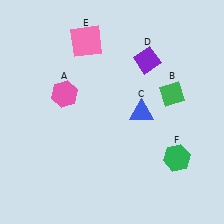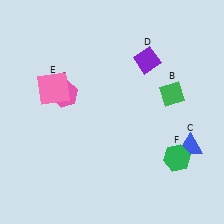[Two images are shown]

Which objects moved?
The objects that moved are: the blue triangle (C), the pink square (E).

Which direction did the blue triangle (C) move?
The blue triangle (C) moved right.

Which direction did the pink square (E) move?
The pink square (E) moved down.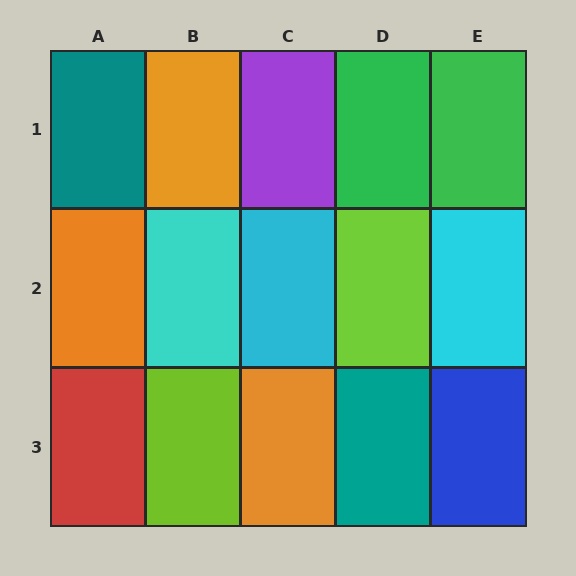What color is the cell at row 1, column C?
Purple.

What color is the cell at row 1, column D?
Green.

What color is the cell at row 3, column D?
Teal.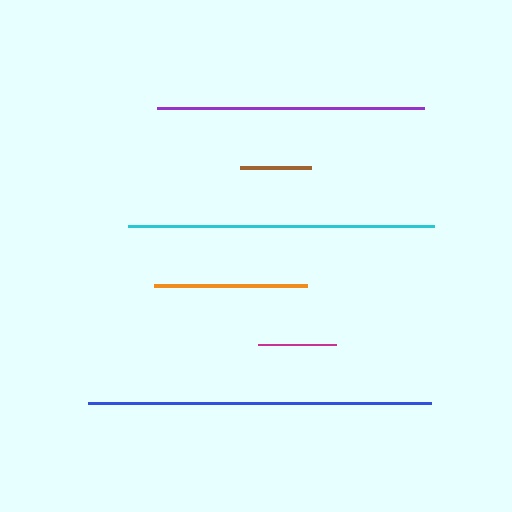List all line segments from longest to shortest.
From longest to shortest: blue, cyan, purple, orange, magenta, brown.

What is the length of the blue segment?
The blue segment is approximately 343 pixels long.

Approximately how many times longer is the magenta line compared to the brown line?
The magenta line is approximately 1.1 times the length of the brown line.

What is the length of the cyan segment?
The cyan segment is approximately 306 pixels long.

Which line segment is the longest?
The blue line is the longest at approximately 343 pixels.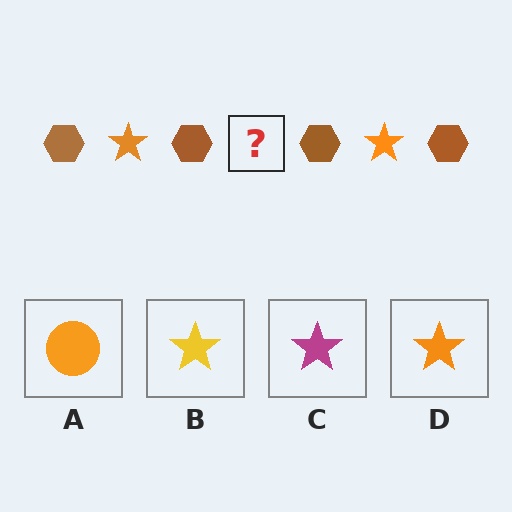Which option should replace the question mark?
Option D.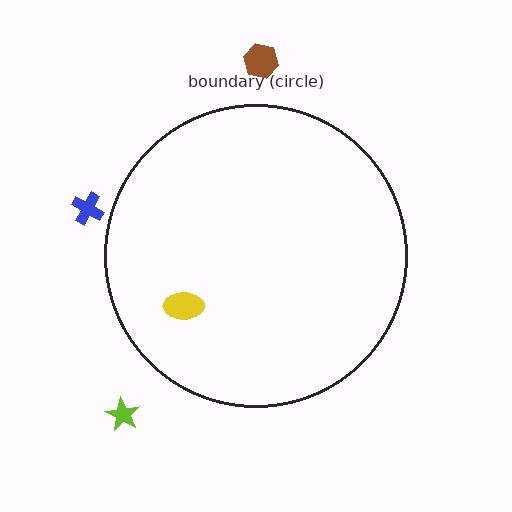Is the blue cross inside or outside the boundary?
Outside.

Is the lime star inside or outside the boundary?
Outside.